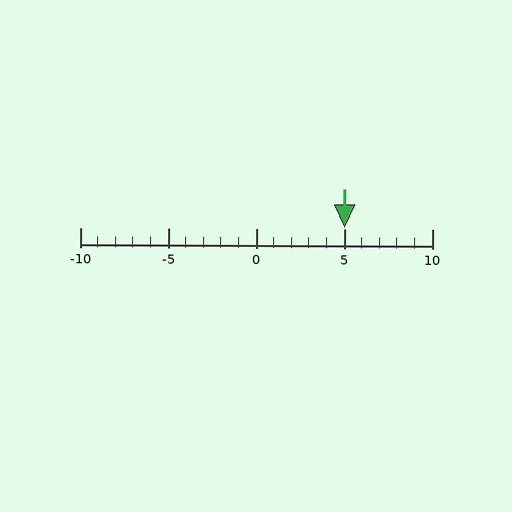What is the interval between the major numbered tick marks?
The major tick marks are spaced 5 units apart.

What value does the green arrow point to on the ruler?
The green arrow points to approximately 5.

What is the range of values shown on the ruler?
The ruler shows values from -10 to 10.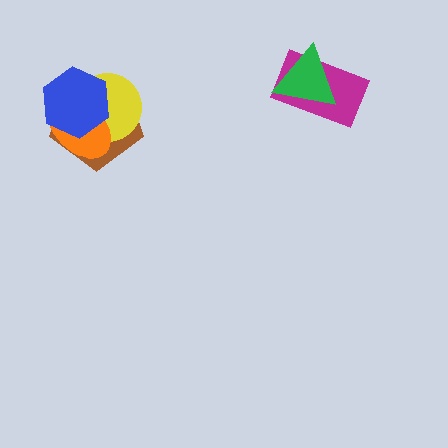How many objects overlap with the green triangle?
1 object overlaps with the green triangle.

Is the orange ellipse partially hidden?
Yes, it is partially covered by another shape.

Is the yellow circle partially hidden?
Yes, it is partially covered by another shape.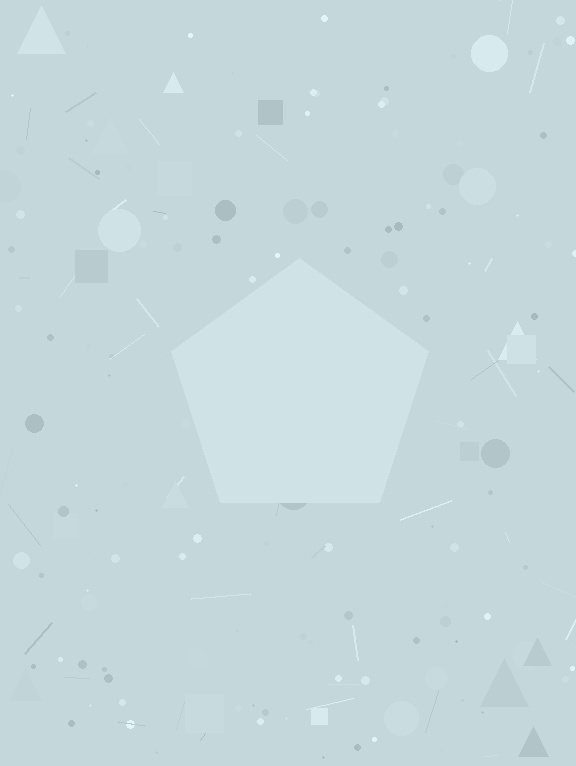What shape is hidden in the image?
A pentagon is hidden in the image.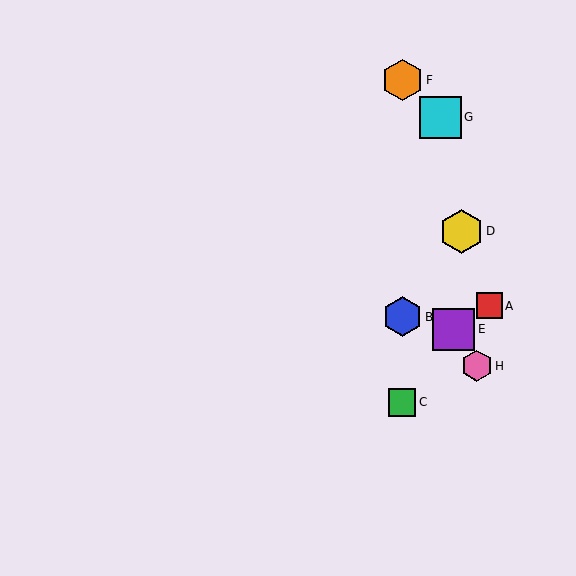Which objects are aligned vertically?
Objects B, C, F are aligned vertically.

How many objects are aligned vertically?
3 objects (B, C, F) are aligned vertically.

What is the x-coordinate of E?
Object E is at x≈454.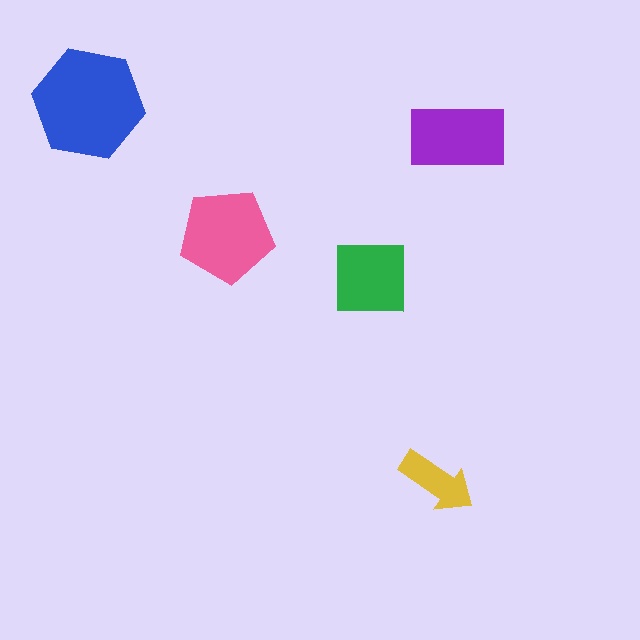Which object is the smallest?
The yellow arrow.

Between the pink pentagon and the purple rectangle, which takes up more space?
The pink pentagon.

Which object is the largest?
The blue hexagon.